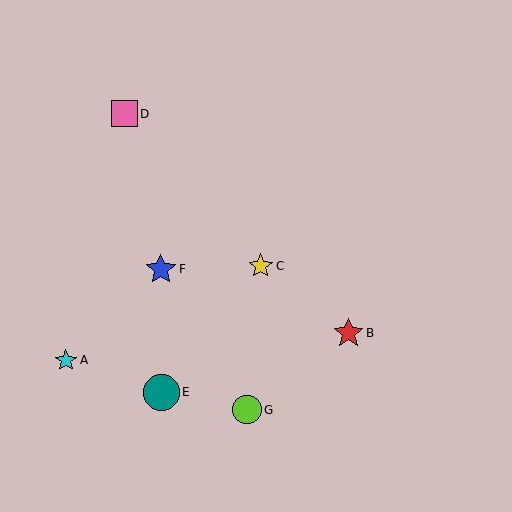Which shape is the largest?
The teal circle (labeled E) is the largest.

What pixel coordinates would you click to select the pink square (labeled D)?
Click at (124, 114) to select the pink square D.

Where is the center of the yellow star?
The center of the yellow star is at (261, 266).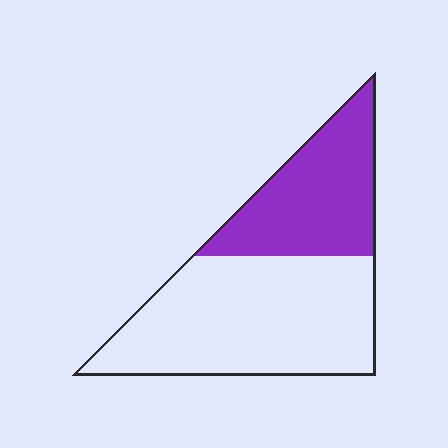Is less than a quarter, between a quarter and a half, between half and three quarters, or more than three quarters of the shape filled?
Between a quarter and a half.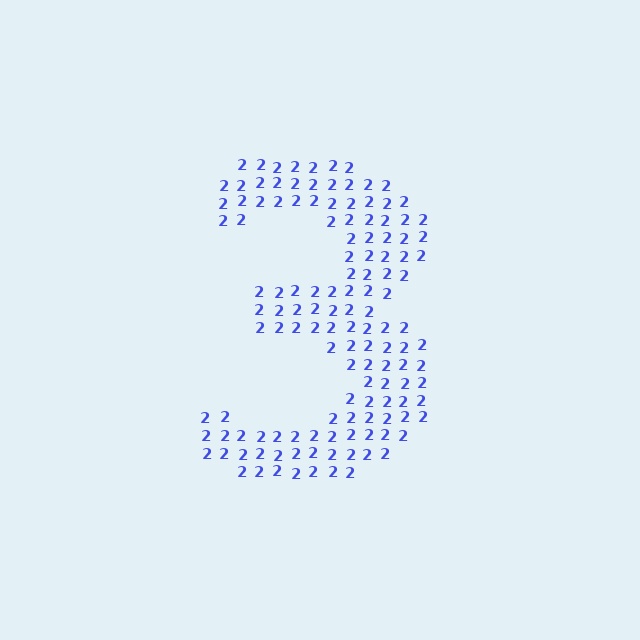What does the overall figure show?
The overall figure shows the digit 3.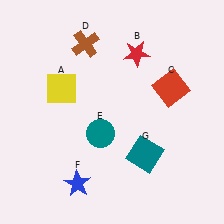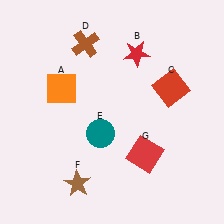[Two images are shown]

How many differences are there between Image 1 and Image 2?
There are 3 differences between the two images.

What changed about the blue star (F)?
In Image 1, F is blue. In Image 2, it changed to brown.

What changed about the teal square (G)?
In Image 1, G is teal. In Image 2, it changed to red.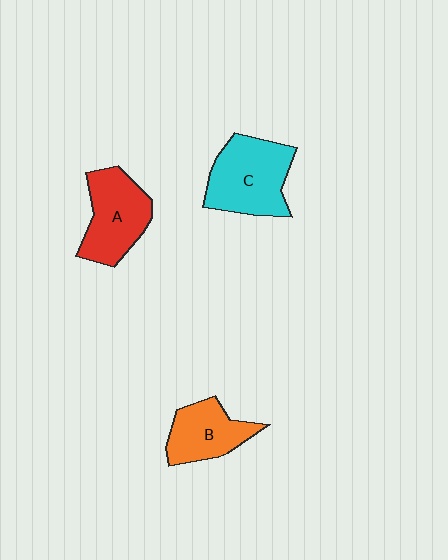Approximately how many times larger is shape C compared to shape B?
Approximately 1.4 times.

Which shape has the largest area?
Shape C (cyan).